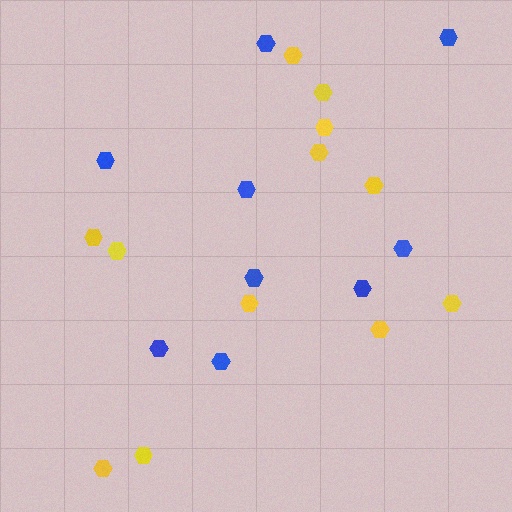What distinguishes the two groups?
There are 2 groups: one group of yellow hexagons (12) and one group of blue hexagons (9).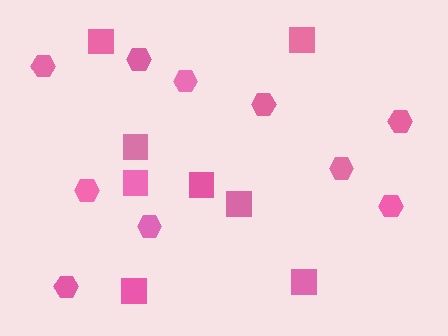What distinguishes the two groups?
There are 2 groups: one group of hexagons (10) and one group of squares (8).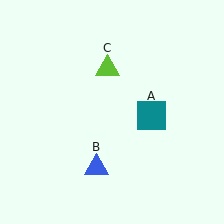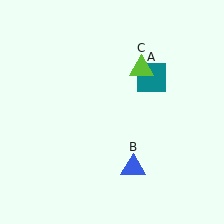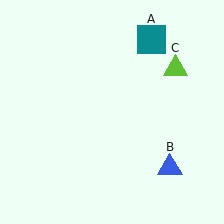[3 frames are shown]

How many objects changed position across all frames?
3 objects changed position: teal square (object A), blue triangle (object B), lime triangle (object C).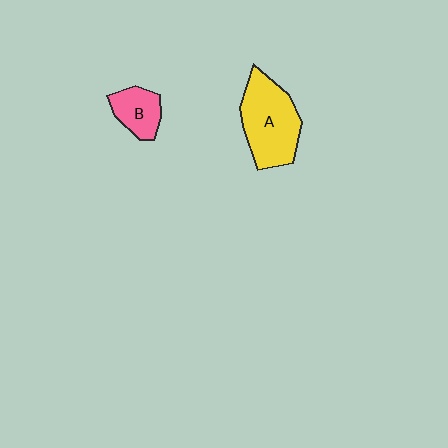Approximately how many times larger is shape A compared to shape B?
Approximately 2.1 times.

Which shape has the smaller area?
Shape B (pink).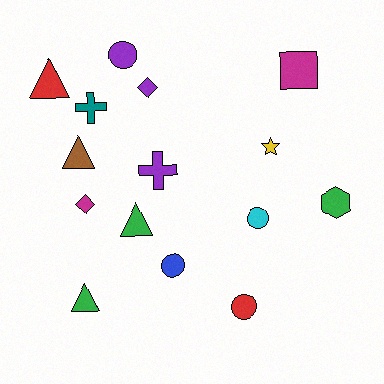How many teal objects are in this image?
There is 1 teal object.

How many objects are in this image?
There are 15 objects.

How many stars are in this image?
There is 1 star.